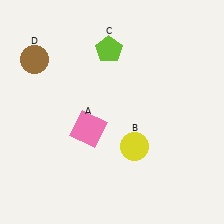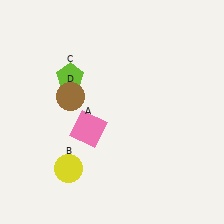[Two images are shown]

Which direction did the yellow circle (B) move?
The yellow circle (B) moved left.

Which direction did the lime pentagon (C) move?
The lime pentagon (C) moved left.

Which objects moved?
The objects that moved are: the yellow circle (B), the lime pentagon (C), the brown circle (D).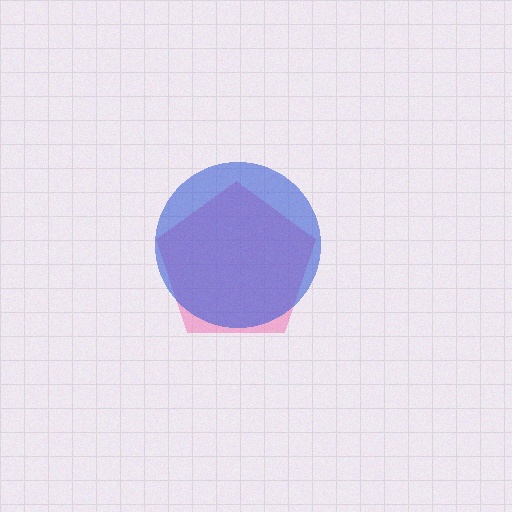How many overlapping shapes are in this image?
There are 2 overlapping shapes in the image.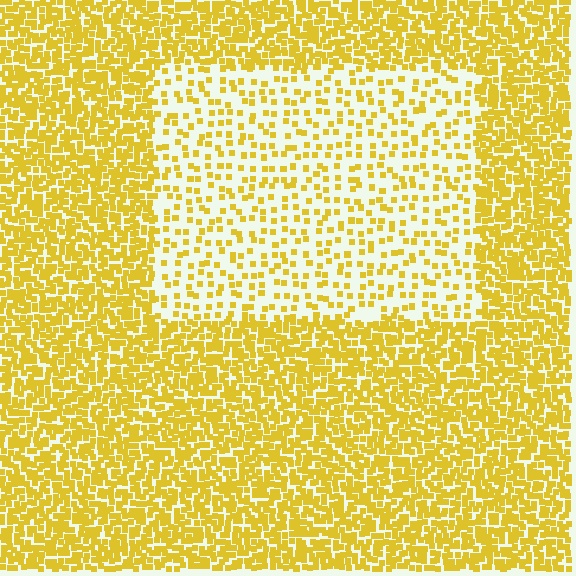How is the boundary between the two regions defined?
The boundary is defined by a change in element density (approximately 2.8x ratio). All elements are the same color, size, and shape.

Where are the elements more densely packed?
The elements are more densely packed outside the rectangle boundary.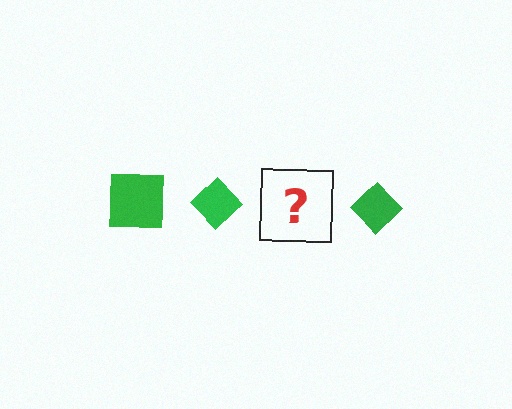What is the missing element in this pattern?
The missing element is a green square.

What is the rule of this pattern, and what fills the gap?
The rule is that the pattern cycles through square, diamond shapes in green. The gap should be filled with a green square.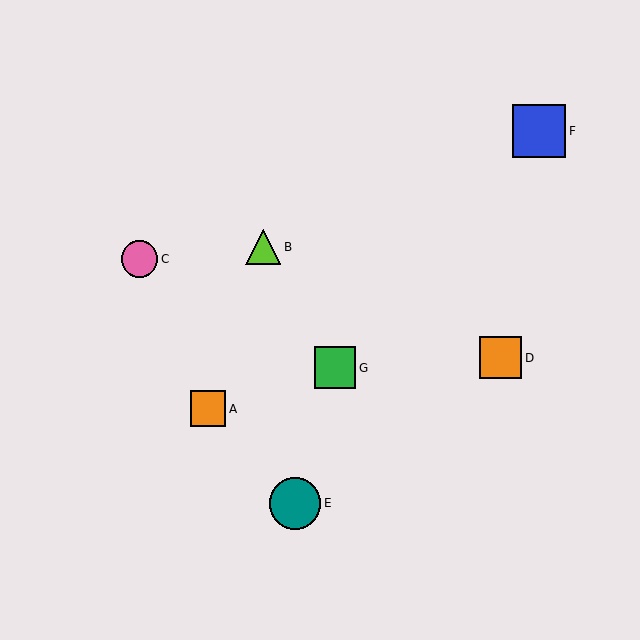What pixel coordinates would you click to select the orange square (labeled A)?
Click at (208, 409) to select the orange square A.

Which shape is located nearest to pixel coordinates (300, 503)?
The teal circle (labeled E) at (295, 503) is nearest to that location.